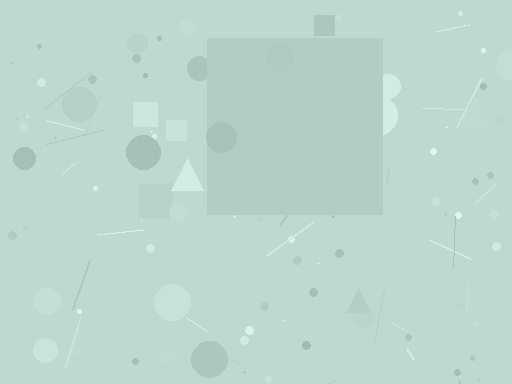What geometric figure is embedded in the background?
A square is embedded in the background.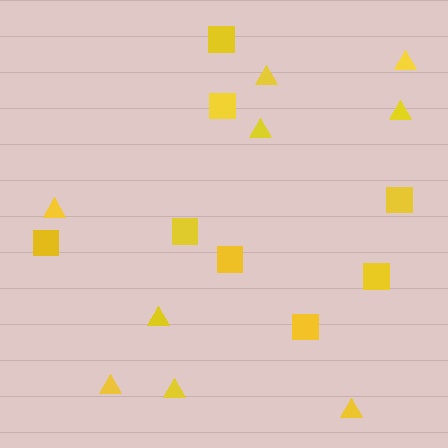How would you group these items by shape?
There are 2 groups: one group of triangles (9) and one group of squares (8).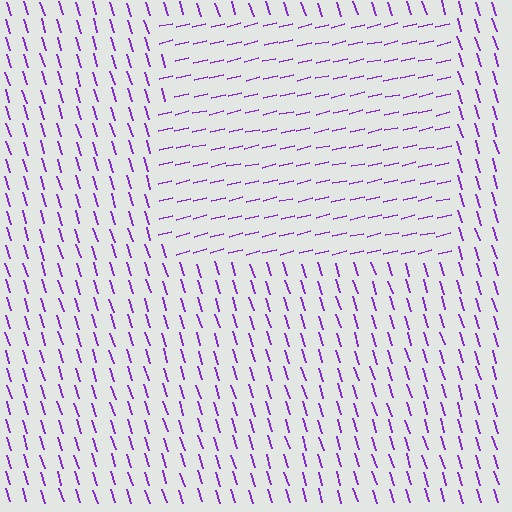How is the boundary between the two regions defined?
The boundary is defined purely by a change in line orientation (approximately 86 degrees difference). All lines are the same color and thickness.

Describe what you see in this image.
The image is filled with small purple line segments. A rectangle region in the image has lines oriented differently from the surrounding lines, creating a visible texture boundary.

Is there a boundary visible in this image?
Yes, there is a texture boundary formed by a change in line orientation.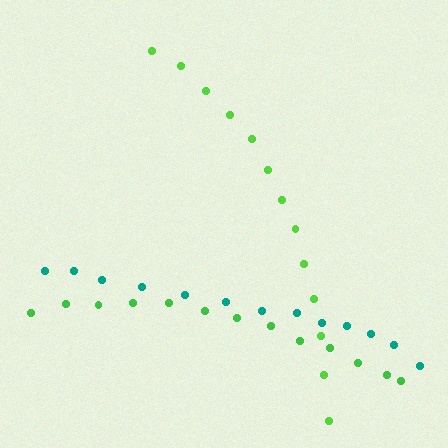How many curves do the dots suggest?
There are 3 distinct paths.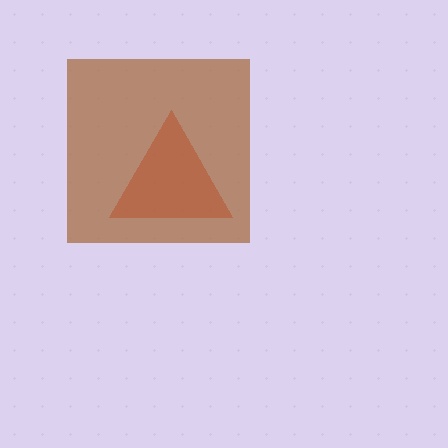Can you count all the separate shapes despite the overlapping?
Yes, there are 2 separate shapes.